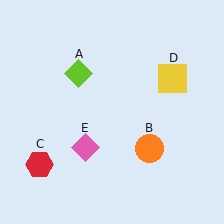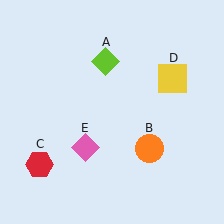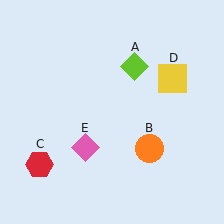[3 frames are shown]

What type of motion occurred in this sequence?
The lime diamond (object A) rotated clockwise around the center of the scene.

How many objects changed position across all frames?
1 object changed position: lime diamond (object A).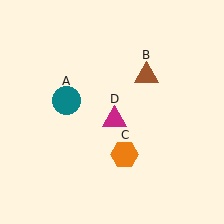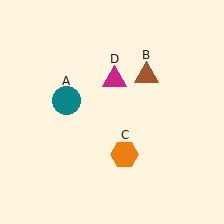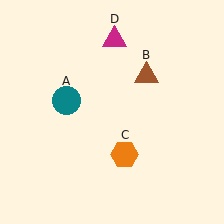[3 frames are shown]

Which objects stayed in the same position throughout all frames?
Teal circle (object A) and brown triangle (object B) and orange hexagon (object C) remained stationary.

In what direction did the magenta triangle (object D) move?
The magenta triangle (object D) moved up.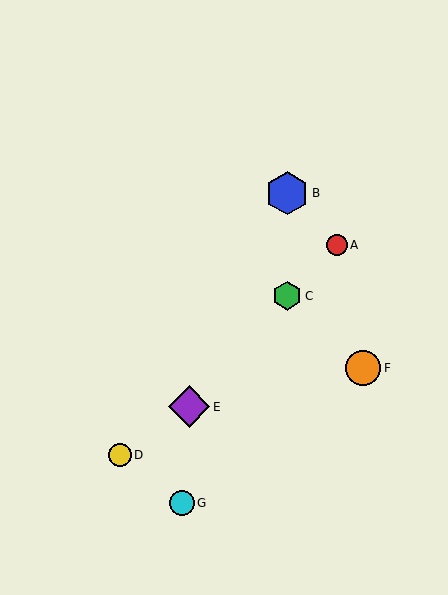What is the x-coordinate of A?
Object A is at x≈337.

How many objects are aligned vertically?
2 objects (B, C) are aligned vertically.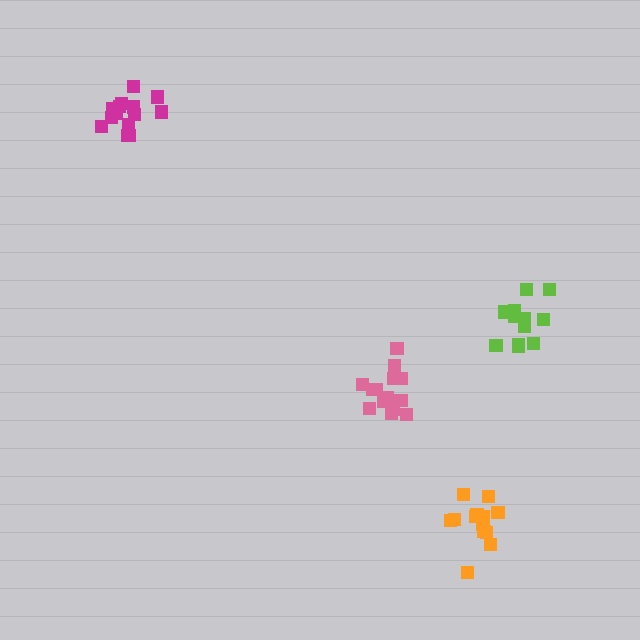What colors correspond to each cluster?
The clusters are colored: lime, pink, orange, magenta.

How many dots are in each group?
Group 1: 12 dots, Group 2: 15 dots, Group 3: 13 dots, Group 4: 15 dots (55 total).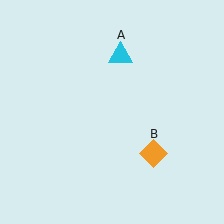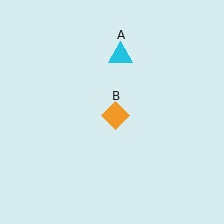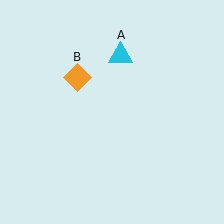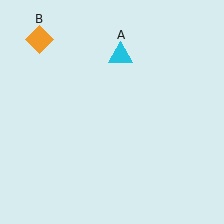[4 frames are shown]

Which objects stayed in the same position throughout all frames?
Cyan triangle (object A) remained stationary.